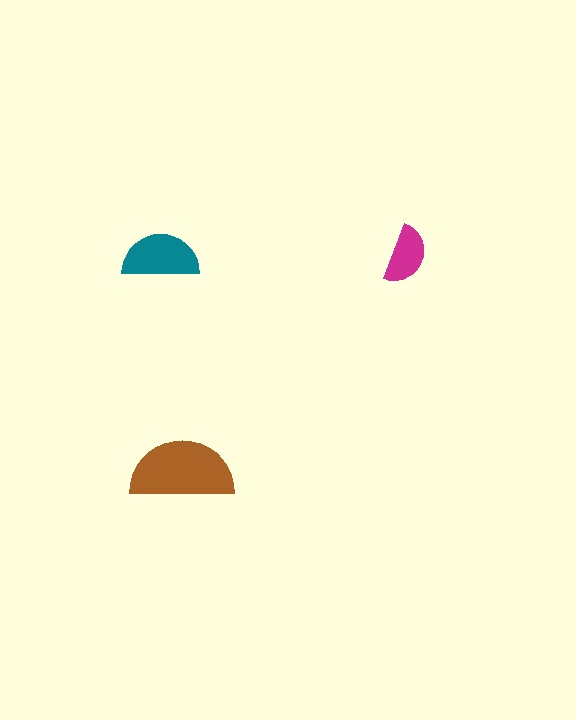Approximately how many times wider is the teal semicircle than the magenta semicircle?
About 1.5 times wider.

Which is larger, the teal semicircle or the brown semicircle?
The brown one.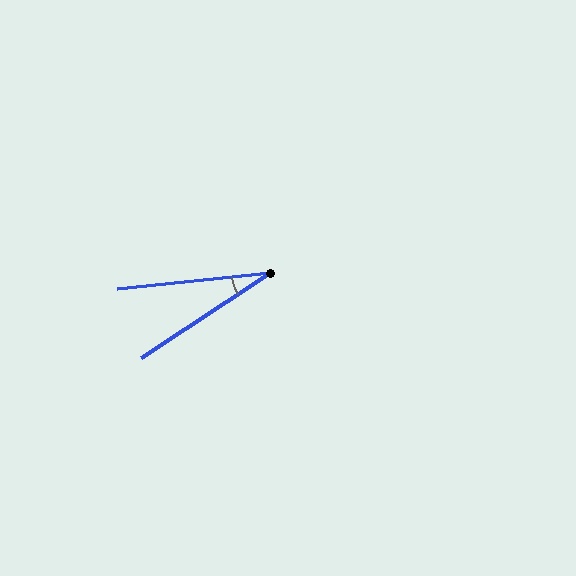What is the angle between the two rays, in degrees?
Approximately 28 degrees.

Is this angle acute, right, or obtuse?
It is acute.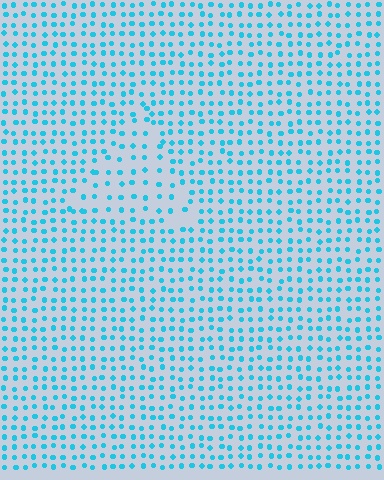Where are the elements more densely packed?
The elements are more densely packed outside the triangle boundary.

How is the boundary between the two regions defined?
The boundary is defined by a change in element density (approximately 1.7x ratio). All elements are the same color, size, and shape.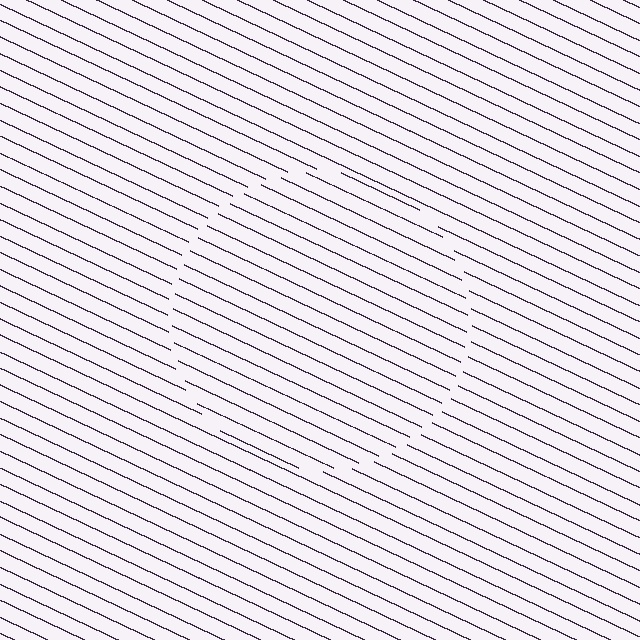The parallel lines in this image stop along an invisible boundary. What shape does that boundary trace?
An illusory circle. The interior of the shape contains the same grating, shifted by half a period — the contour is defined by the phase discontinuity where line-ends from the inner and outer gratings abut.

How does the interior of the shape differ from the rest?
The interior of the shape contains the same grating, shifted by half a period — the contour is defined by the phase discontinuity where line-ends from the inner and outer gratings abut.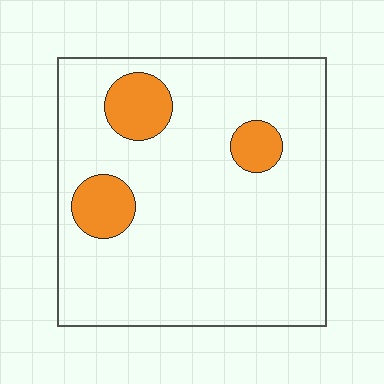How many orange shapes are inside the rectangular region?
3.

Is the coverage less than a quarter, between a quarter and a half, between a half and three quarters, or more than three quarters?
Less than a quarter.